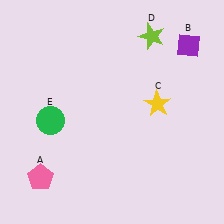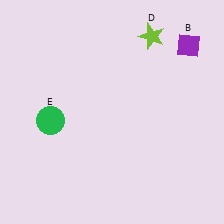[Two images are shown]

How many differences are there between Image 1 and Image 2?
There are 2 differences between the two images.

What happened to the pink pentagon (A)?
The pink pentagon (A) was removed in Image 2. It was in the bottom-left area of Image 1.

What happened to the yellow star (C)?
The yellow star (C) was removed in Image 2. It was in the top-right area of Image 1.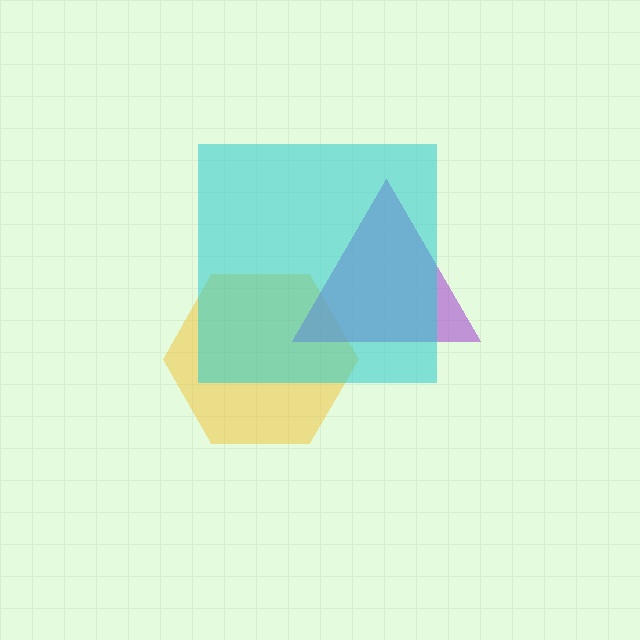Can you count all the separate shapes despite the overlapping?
Yes, there are 3 separate shapes.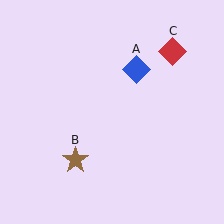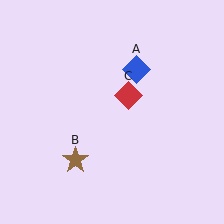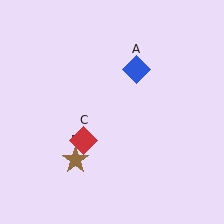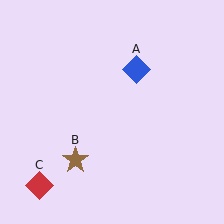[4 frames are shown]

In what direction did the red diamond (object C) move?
The red diamond (object C) moved down and to the left.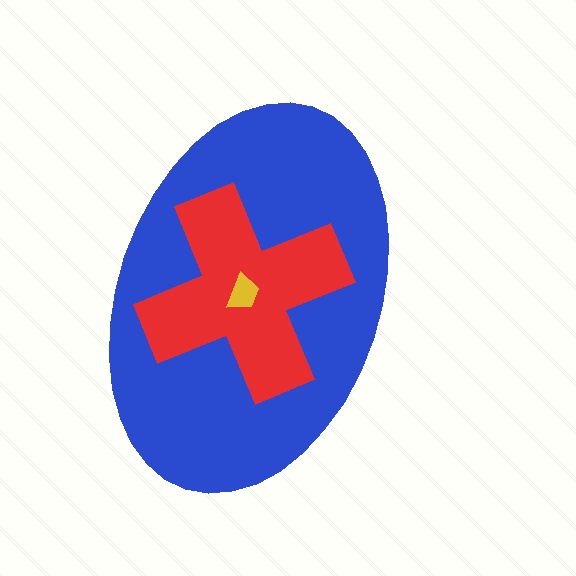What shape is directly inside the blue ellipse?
The red cross.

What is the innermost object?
The yellow trapezoid.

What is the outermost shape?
The blue ellipse.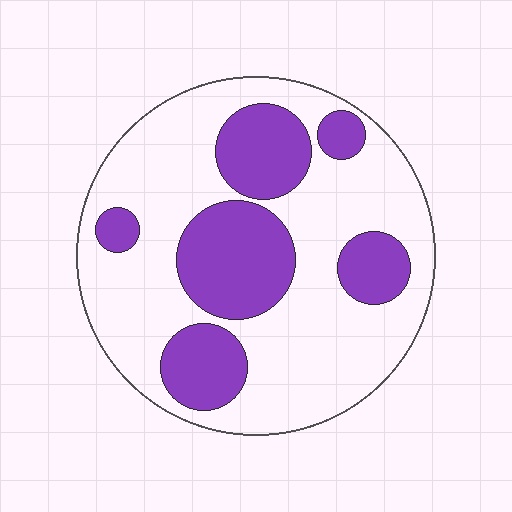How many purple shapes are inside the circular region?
6.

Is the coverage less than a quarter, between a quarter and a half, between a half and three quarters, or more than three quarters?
Between a quarter and a half.